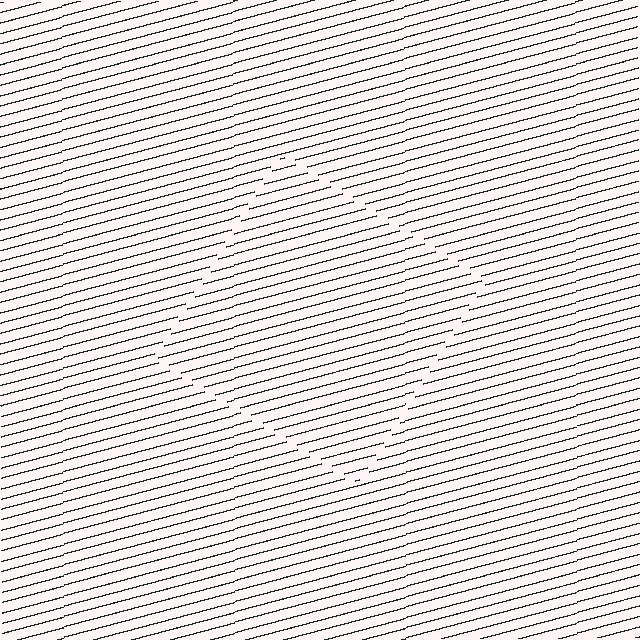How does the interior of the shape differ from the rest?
The interior of the shape contains the same grating, shifted by half a period — the contour is defined by the phase discontinuity where line-ends from the inner and outer gratings abut.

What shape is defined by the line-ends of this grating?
An illusory square. The interior of the shape contains the same grating, shifted by half a period — the contour is defined by the phase discontinuity where line-ends from the inner and outer gratings abut.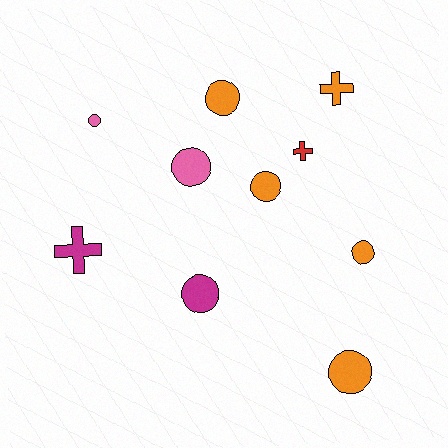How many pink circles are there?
There are 2 pink circles.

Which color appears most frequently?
Orange, with 5 objects.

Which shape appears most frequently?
Circle, with 7 objects.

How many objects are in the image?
There are 10 objects.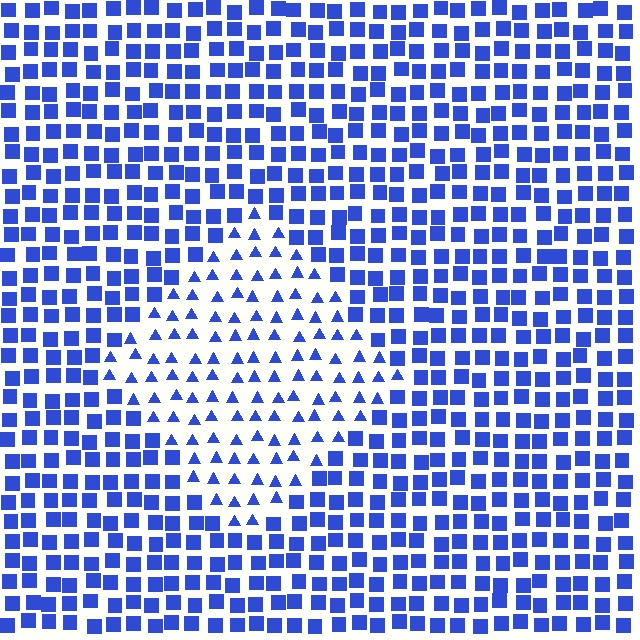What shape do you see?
I see a diamond.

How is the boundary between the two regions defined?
The boundary is defined by a change in element shape: triangles inside vs. squares outside. All elements share the same color and spacing.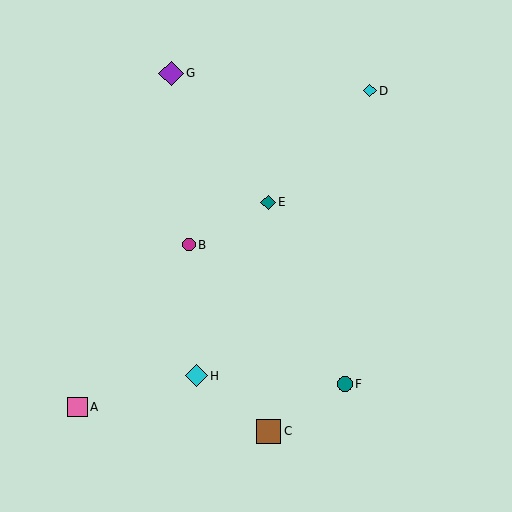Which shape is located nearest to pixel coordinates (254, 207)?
The teal diamond (labeled E) at (268, 202) is nearest to that location.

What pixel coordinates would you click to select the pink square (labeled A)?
Click at (77, 407) to select the pink square A.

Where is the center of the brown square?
The center of the brown square is at (269, 431).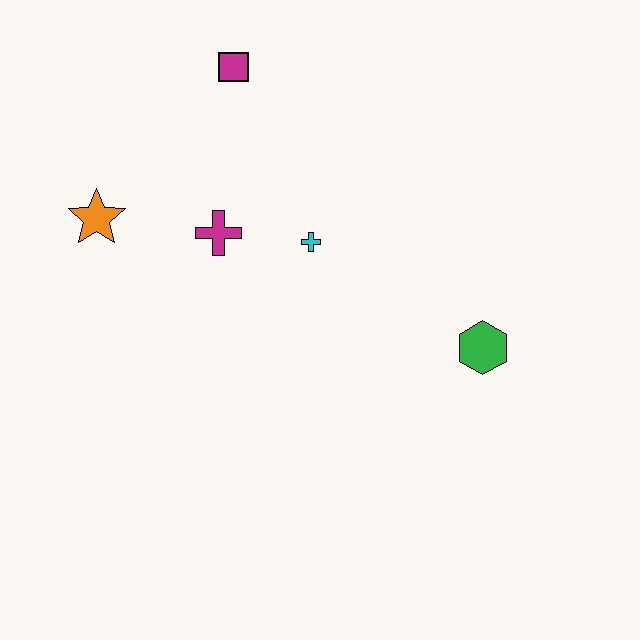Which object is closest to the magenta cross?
The cyan cross is closest to the magenta cross.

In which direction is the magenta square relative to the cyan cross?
The magenta square is above the cyan cross.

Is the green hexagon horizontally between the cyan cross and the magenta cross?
No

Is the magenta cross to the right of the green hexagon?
No